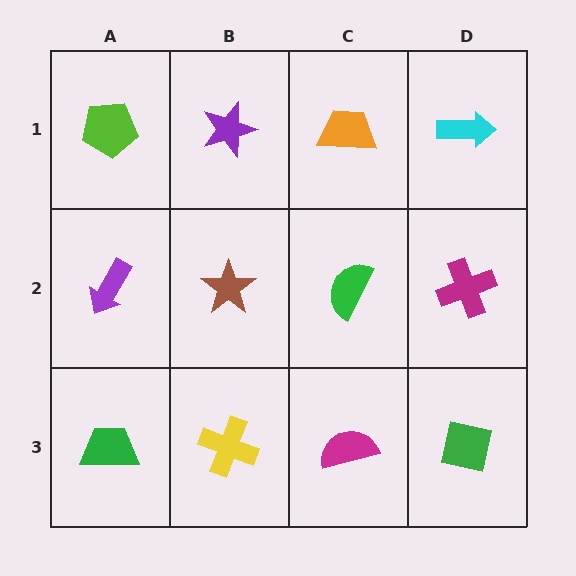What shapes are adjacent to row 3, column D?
A magenta cross (row 2, column D), a magenta semicircle (row 3, column C).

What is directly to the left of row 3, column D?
A magenta semicircle.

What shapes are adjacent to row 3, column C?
A green semicircle (row 2, column C), a yellow cross (row 3, column B), a green square (row 3, column D).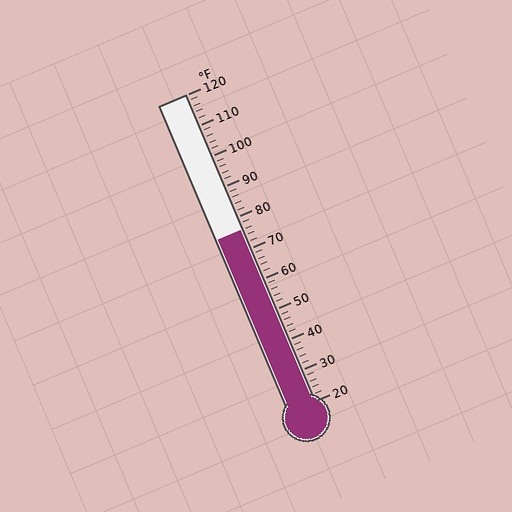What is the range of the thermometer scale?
The thermometer scale ranges from 20°F to 120°F.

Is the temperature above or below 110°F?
The temperature is below 110°F.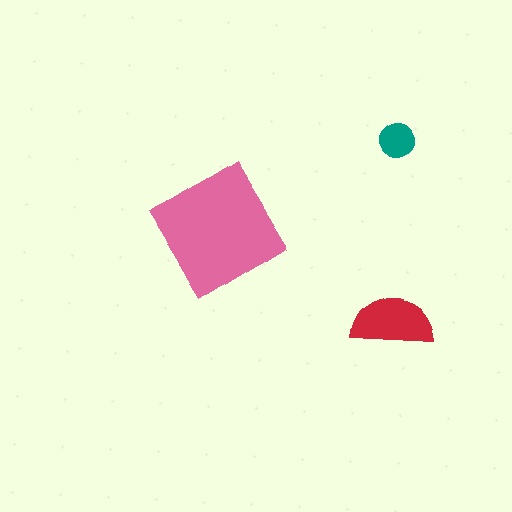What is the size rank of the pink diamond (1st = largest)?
1st.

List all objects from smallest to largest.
The teal circle, the red semicircle, the pink diamond.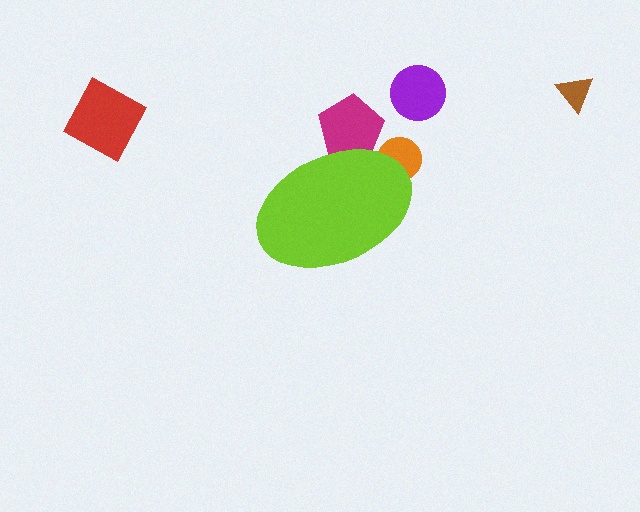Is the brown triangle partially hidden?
No, the brown triangle is fully visible.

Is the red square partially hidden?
No, the red square is fully visible.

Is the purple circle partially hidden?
No, the purple circle is fully visible.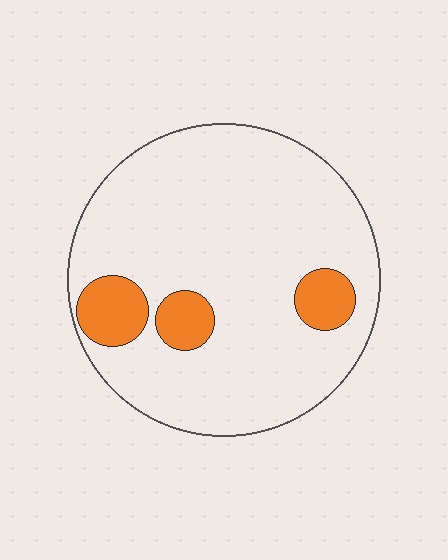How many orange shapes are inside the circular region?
3.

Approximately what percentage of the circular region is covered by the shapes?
Approximately 15%.